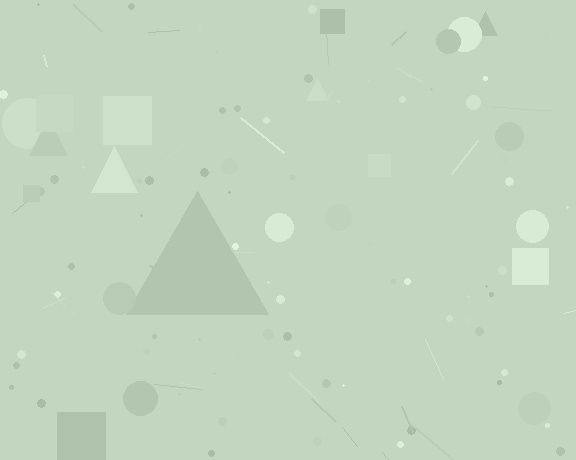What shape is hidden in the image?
A triangle is hidden in the image.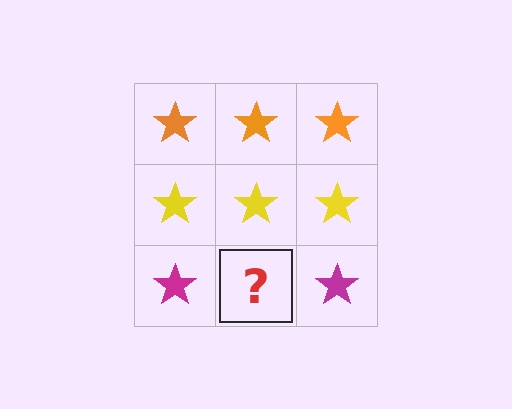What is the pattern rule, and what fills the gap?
The rule is that each row has a consistent color. The gap should be filled with a magenta star.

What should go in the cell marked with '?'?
The missing cell should contain a magenta star.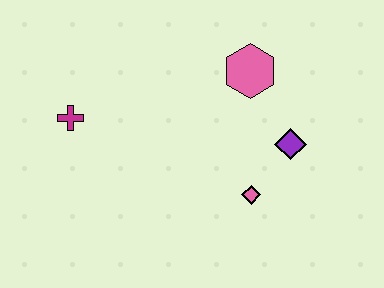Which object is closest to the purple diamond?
The pink diamond is closest to the purple diamond.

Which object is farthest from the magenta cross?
The purple diamond is farthest from the magenta cross.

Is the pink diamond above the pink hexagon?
No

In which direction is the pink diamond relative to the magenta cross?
The pink diamond is to the right of the magenta cross.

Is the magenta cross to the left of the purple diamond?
Yes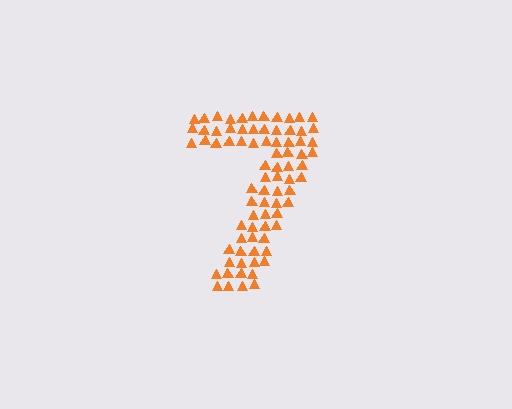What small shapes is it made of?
It is made of small triangles.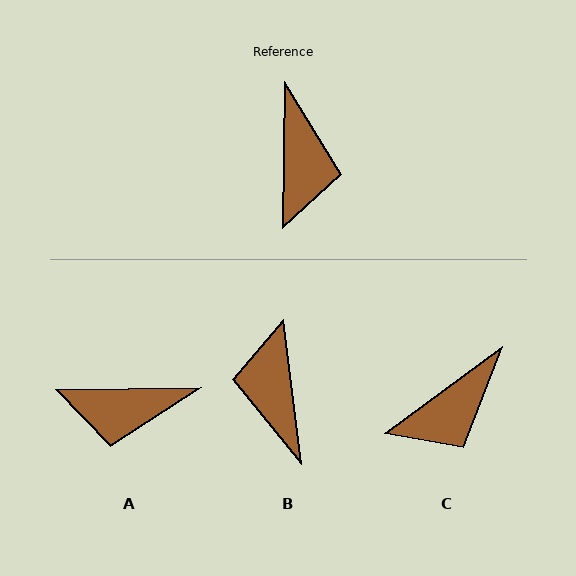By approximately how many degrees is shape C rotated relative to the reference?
Approximately 53 degrees clockwise.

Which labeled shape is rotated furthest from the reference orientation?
B, about 172 degrees away.